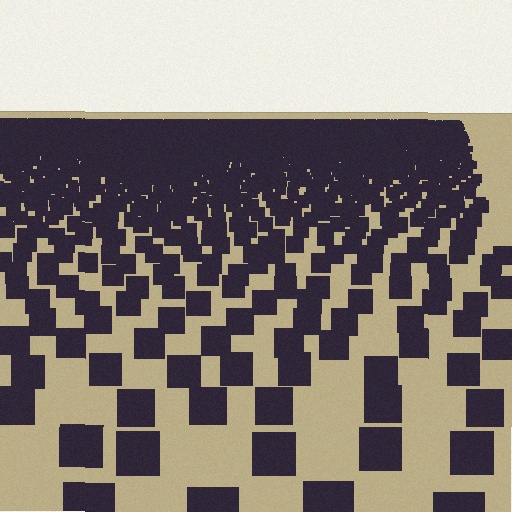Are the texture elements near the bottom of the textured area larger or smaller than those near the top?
Larger. Near the bottom, elements are closer to the viewer and appear at a bigger on-screen size.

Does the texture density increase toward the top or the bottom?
Density increases toward the top.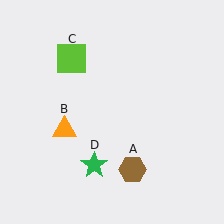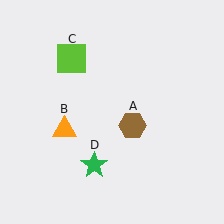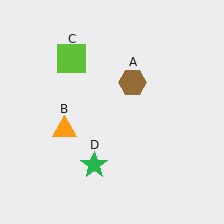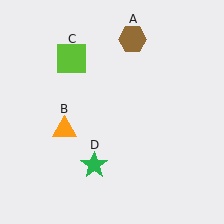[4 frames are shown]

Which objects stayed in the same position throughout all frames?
Orange triangle (object B) and lime square (object C) and green star (object D) remained stationary.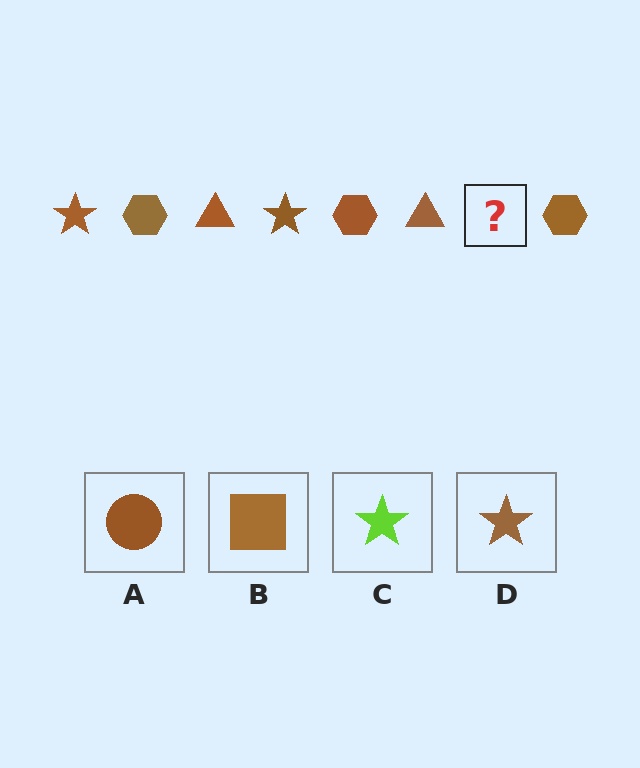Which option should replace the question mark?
Option D.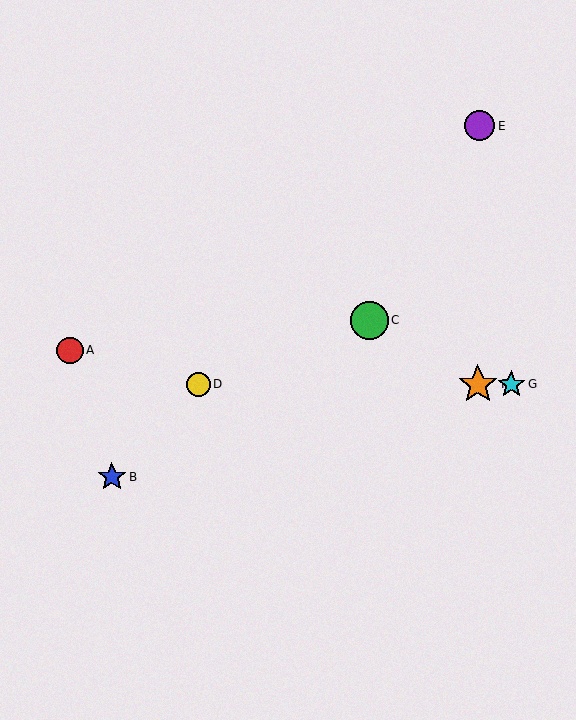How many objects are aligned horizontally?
3 objects (D, F, G) are aligned horizontally.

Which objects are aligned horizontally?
Objects D, F, G are aligned horizontally.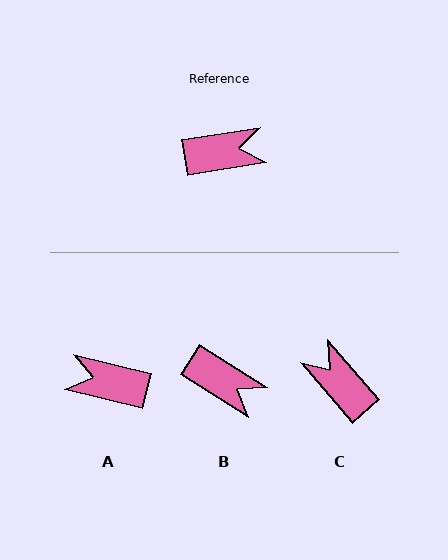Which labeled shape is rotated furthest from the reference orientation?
A, about 157 degrees away.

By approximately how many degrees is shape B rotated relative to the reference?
Approximately 42 degrees clockwise.